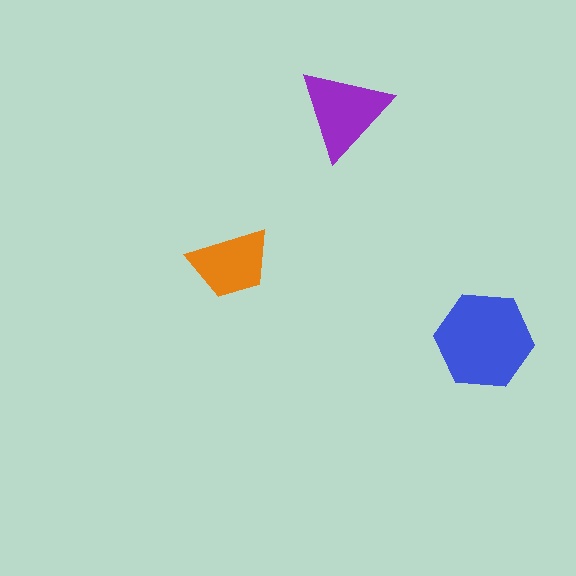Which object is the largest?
The blue hexagon.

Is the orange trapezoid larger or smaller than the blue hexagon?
Smaller.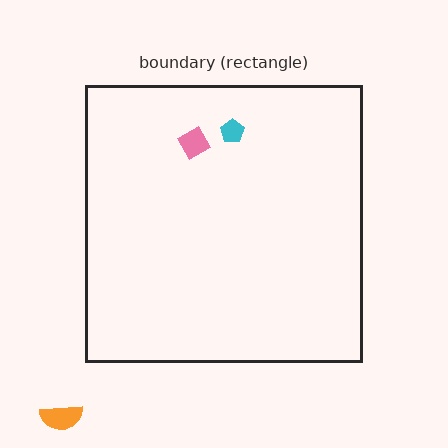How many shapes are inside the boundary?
2 inside, 1 outside.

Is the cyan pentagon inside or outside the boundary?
Inside.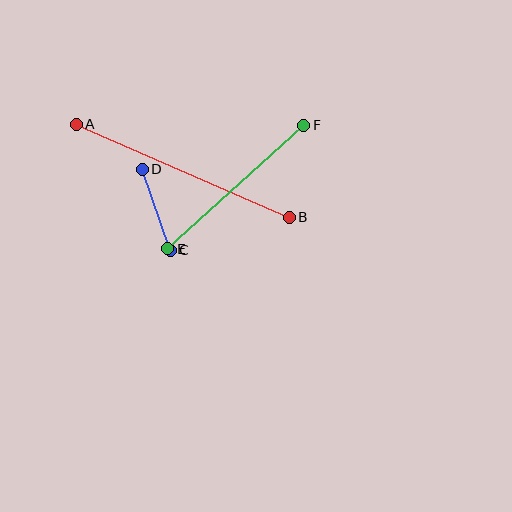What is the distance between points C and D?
The distance is approximately 86 pixels.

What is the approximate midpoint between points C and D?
The midpoint is at approximately (156, 210) pixels.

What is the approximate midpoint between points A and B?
The midpoint is at approximately (183, 171) pixels.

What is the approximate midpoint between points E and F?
The midpoint is at approximately (236, 187) pixels.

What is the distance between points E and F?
The distance is approximately 184 pixels.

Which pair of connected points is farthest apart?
Points A and B are farthest apart.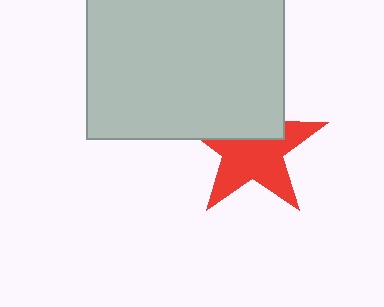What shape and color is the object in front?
The object in front is a light gray square.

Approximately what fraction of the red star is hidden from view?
Roughly 37% of the red star is hidden behind the light gray square.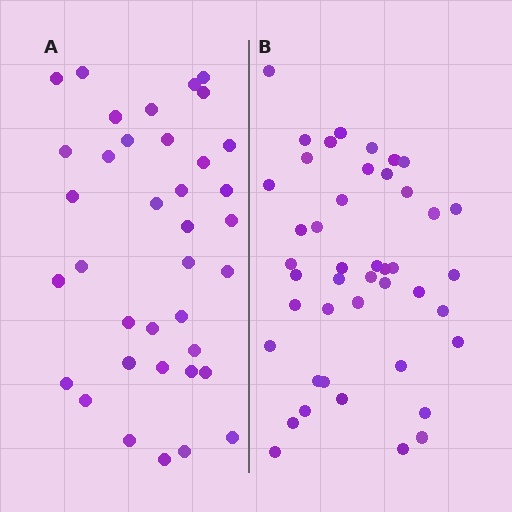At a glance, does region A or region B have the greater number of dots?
Region B (the right region) has more dots.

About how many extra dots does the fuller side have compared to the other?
Region B has roughly 8 or so more dots than region A.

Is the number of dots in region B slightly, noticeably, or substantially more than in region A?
Region B has only slightly more — the two regions are fairly close. The ratio is roughly 1.2 to 1.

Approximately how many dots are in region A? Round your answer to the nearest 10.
About 40 dots. (The exact count is 37, which rounds to 40.)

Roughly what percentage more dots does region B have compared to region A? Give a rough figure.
About 20% more.